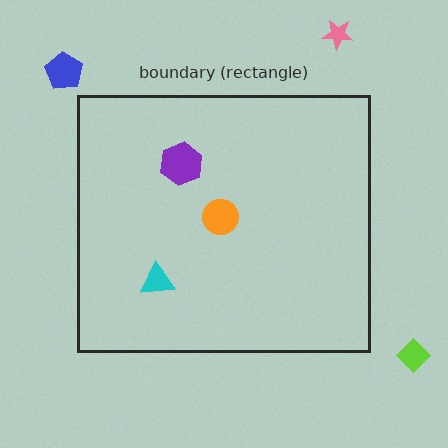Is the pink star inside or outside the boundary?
Outside.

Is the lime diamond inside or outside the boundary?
Outside.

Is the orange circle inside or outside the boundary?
Inside.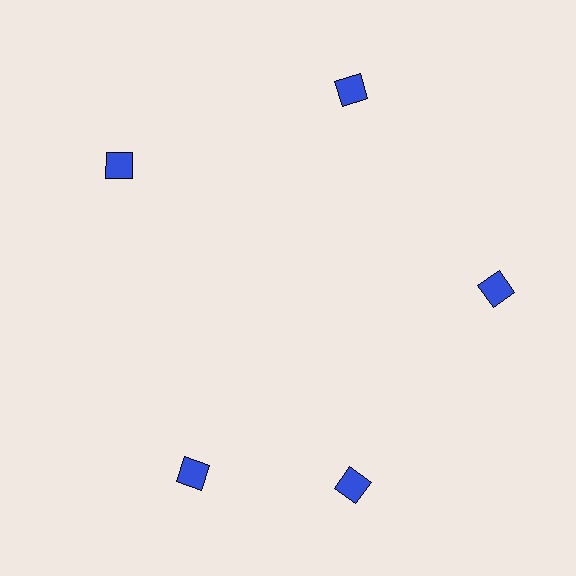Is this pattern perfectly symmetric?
No. The 5 blue diamonds are arranged in a ring, but one element near the 8 o'clock position is rotated out of alignment along the ring, breaking the 5-fold rotational symmetry.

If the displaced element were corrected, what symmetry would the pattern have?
It would have 5-fold rotational symmetry — the pattern would map onto itself every 72 degrees.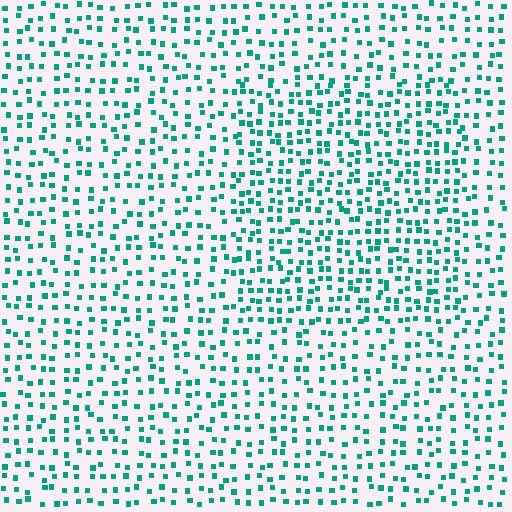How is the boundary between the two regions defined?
The boundary is defined by a change in element density (approximately 1.5x ratio). All elements are the same color, size, and shape.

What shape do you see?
I see a rectangle.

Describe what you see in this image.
The image contains small teal elements arranged at two different densities. A rectangle-shaped region is visible where the elements are more densely packed than the surrounding area.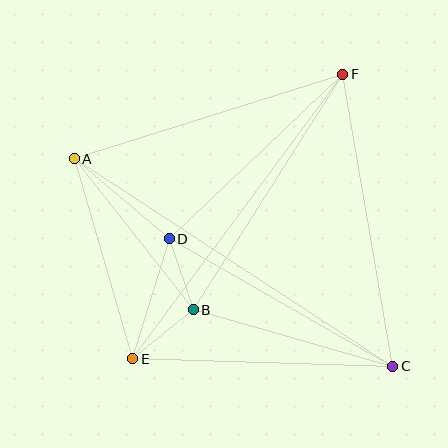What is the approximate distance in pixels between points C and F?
The distance between C and F is approximately 296 pixels.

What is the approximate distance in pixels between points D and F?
The distance between D and F is approximately 239 pixels.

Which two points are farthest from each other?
Points A and C are farthest from each other.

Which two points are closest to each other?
Points B and D are closest to each other.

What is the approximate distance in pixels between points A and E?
The distance between A and E is approximately 208 pixels.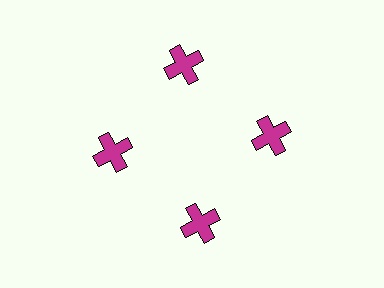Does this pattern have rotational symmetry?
Yes, this pattern has 4-fold rotational symmetry. It looks the same after rotating 90 degrees around the center.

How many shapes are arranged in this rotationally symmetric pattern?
There are 4 shapes, arranged in 4 groups of 1.